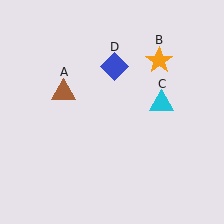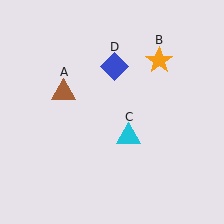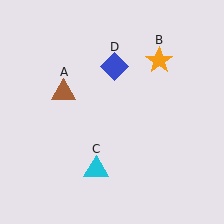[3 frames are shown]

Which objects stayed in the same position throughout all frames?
Brown triangle (object A) and orange star (object B) and blue diamond (object D) remained stationary.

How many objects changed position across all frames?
1 object changed position: cyan triangle (object C).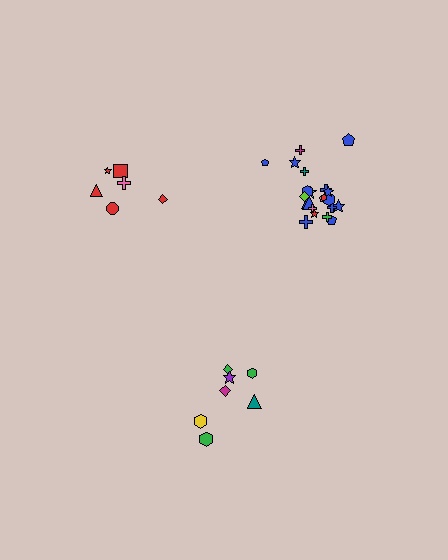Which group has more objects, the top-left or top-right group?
The top-right group.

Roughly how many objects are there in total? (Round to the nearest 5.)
Roughly 35 objects in total.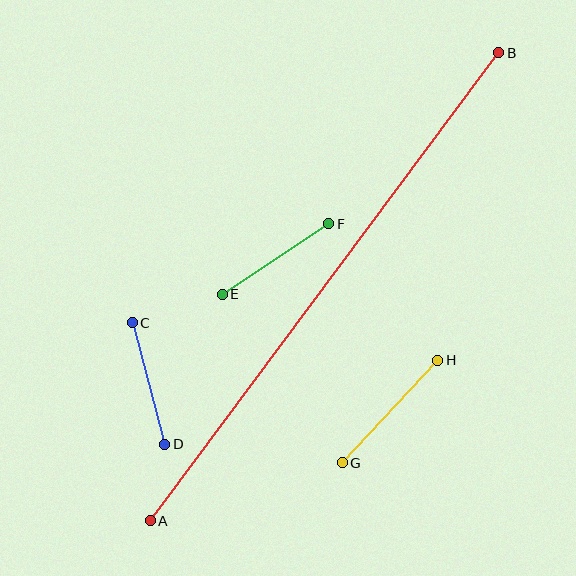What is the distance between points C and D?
The distance is approximately 126 pixels.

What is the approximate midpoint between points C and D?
The midpoint is at approximately (148, 384) pixels.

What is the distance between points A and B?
The distance is approximately 584 pixels.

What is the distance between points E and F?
The distance is approximately 128 pixels.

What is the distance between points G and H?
The distance is approximately 140 pixels.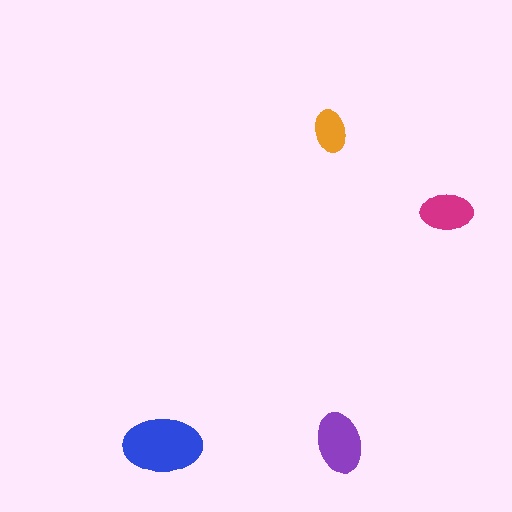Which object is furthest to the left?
The blue ellipse is leftmost.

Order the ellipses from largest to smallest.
the blue one, the purple one, the magenta one, the orange one.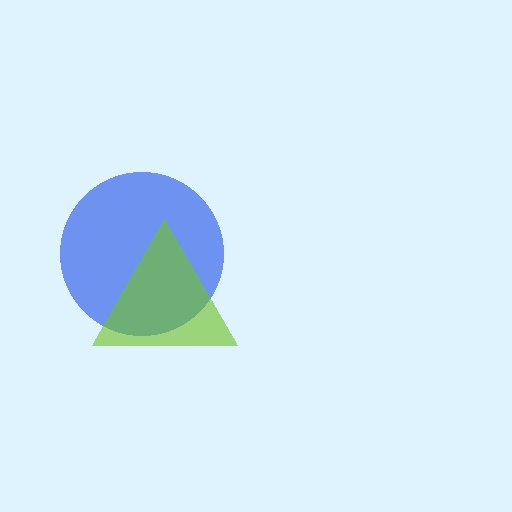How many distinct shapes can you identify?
There are 2 distinct shapes: a blue circle, a lime triangle.